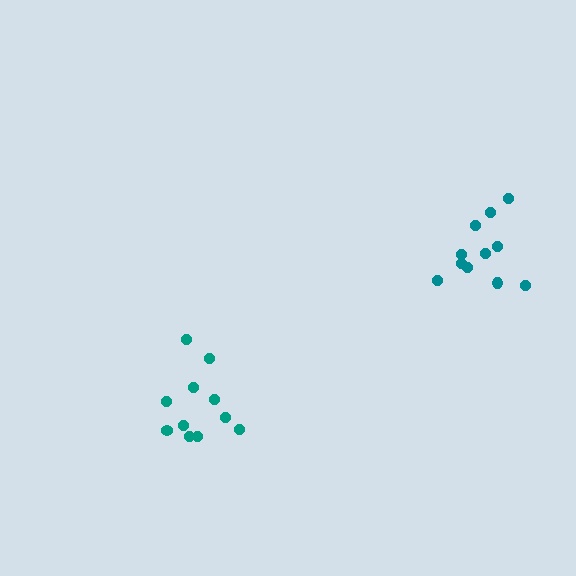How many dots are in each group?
Group 1: 11 dots, Group 2: 11 dots (22 total).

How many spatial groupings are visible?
There are 2 spatial groupings.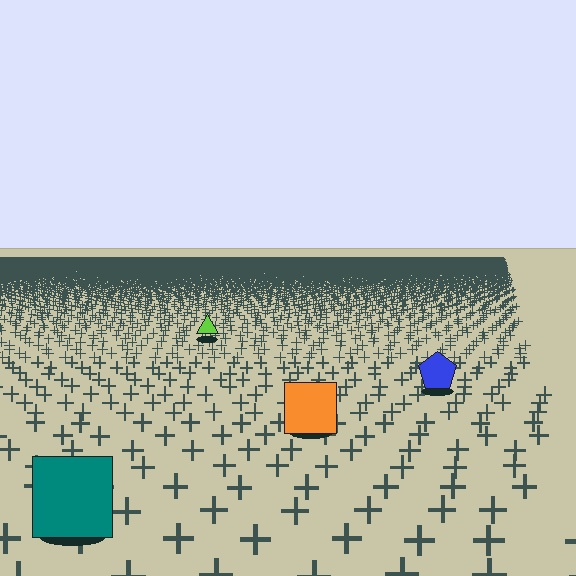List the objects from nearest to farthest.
From nearest to farthest: the teal square, the orange square, the blue pentagon, the lime triangle.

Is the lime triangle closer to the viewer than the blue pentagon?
No. The blue pentagon is closer — you can tell from the texture gradient: the ground texture is coarser near it.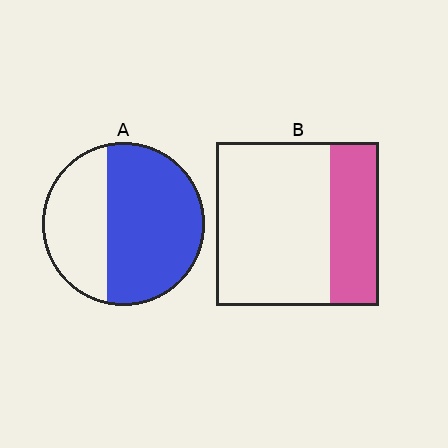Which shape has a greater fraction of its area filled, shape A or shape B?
Shape A.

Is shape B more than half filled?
No.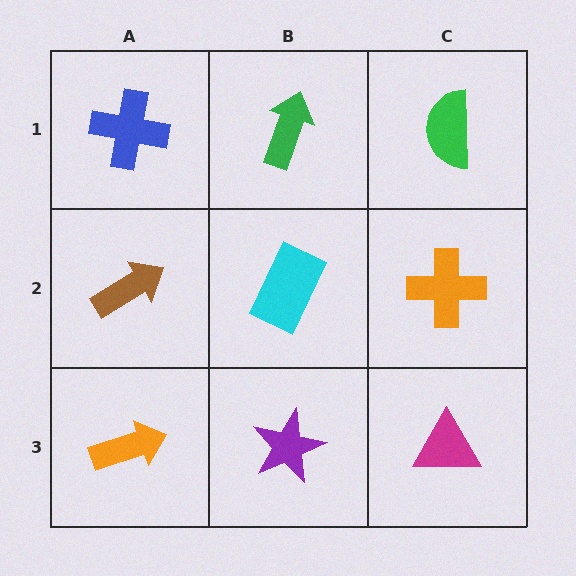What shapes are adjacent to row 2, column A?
A blue cross (row 1, column A), an orange arrow (row 3, column A), a cyan rectangle (row 2, column B).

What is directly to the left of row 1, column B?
A blue cross.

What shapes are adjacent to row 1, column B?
A cyan rectangle (row 2, column B), a blue cross (row 1, column A), a green semicircle (row 1, column C).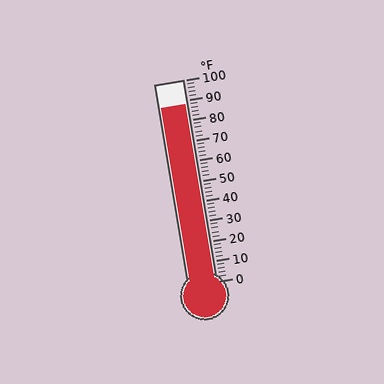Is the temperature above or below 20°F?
The temperature is above 20°F.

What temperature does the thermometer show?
The thermometer shows approximately 88°F.